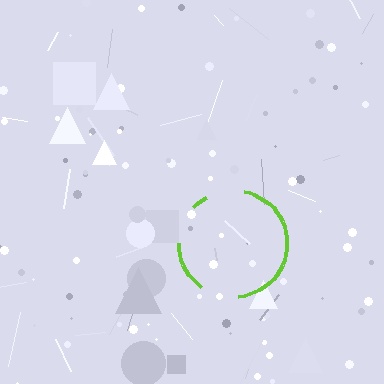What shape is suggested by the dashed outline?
The dashed outline suggests a circle.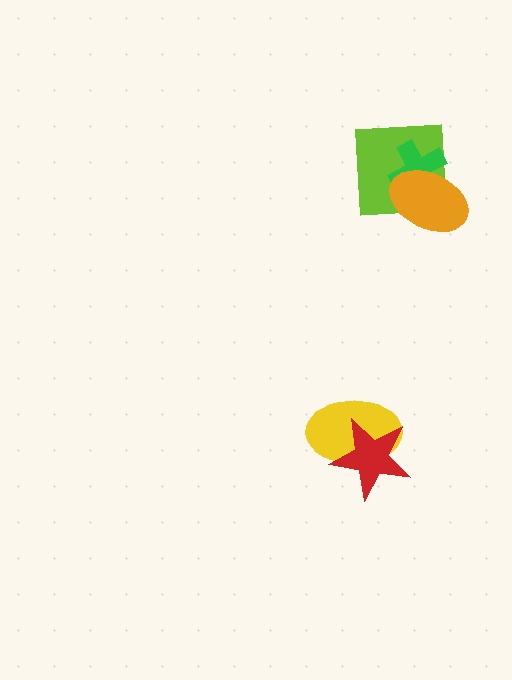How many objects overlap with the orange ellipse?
2 objects overlap with the orange ellipse.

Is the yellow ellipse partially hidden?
Yes, it is partially covered by another shape.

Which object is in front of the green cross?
The orange ellipse is in front of the green cross.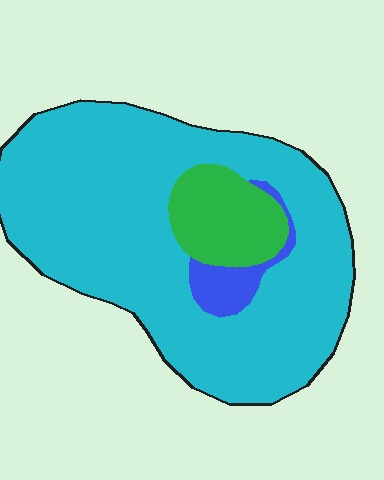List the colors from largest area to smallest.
From largest to smallest: cyan, green, blue.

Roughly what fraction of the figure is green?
Green takes up less than a sixth of the figure.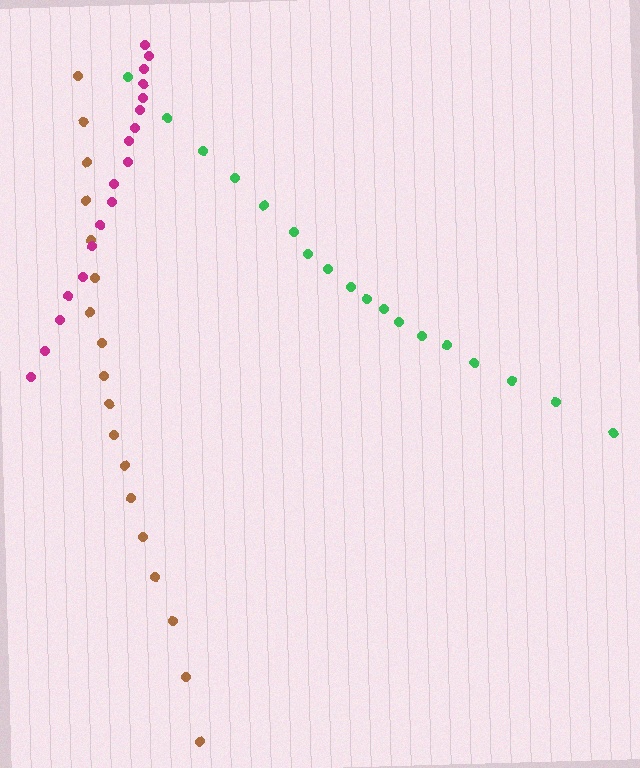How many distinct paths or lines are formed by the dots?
There are 3 distinct paths.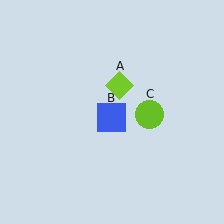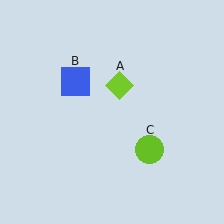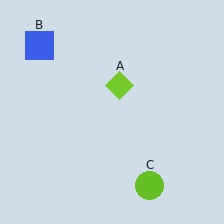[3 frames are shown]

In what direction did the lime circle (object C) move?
The lime circle (object C) moved down.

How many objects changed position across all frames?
2 objects changed position: blue square (object B), lime circle (object C).